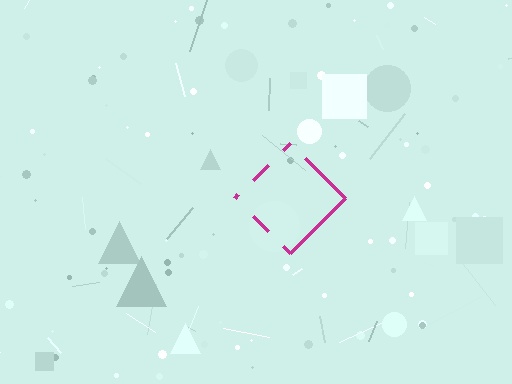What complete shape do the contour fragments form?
The contour fragments form a diamond.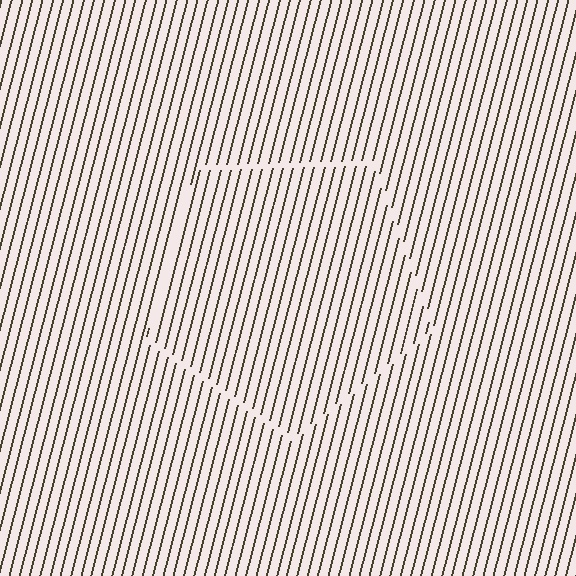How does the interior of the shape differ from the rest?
The interior of the shape contains the same grating, shifted by half a period — the contour is defined by the phase discontinuity where line-ends from the inner and outer gratings abut.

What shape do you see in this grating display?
An illusory pentagon. The interior of the shape contains the same grating, shifted by half a period — the contour is defined by the phase discontinuity where line-ends from the inner and outer gratings abut.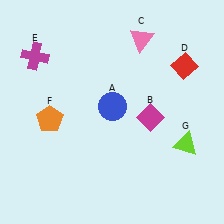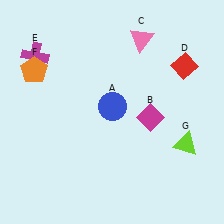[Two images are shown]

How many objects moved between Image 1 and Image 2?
1 object moved between the two images.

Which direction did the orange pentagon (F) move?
The orange pentagon (F) moved up.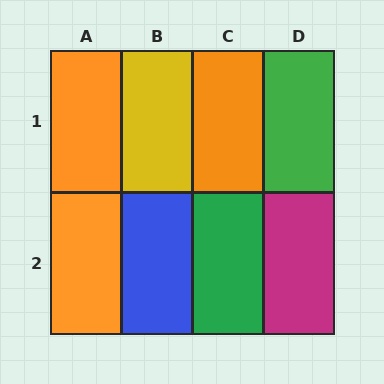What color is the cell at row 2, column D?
Magenta.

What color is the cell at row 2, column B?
Blue.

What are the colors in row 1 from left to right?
Orange, yellow, orange, green.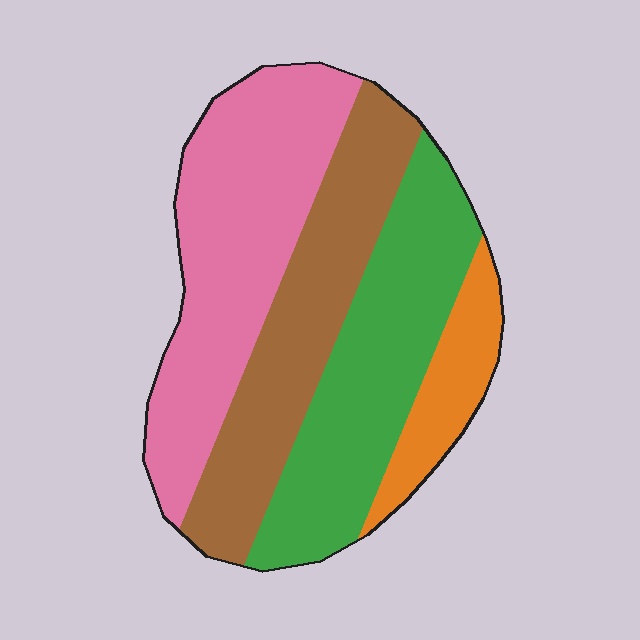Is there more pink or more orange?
Pink.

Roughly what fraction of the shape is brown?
Brown takes up about one quarter (1/4) of the shape.